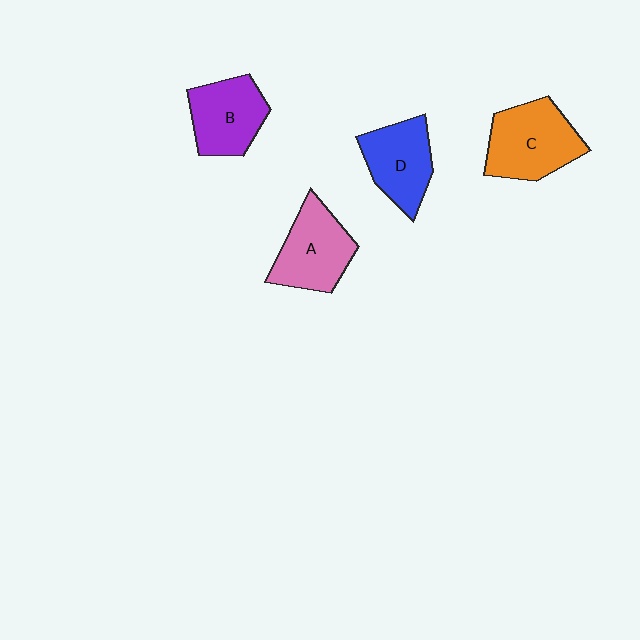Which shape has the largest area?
Shape C (orange).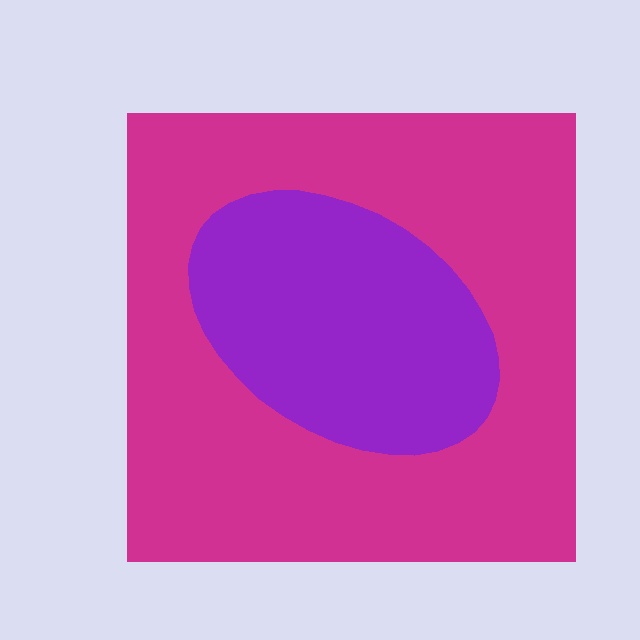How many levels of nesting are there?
2.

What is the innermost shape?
The purple ellipse.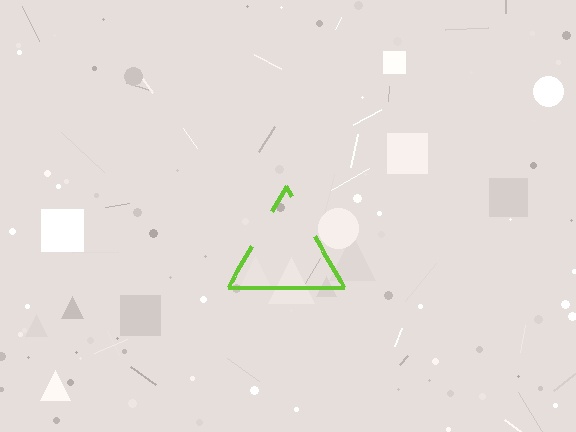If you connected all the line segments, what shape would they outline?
They would outline a triangle.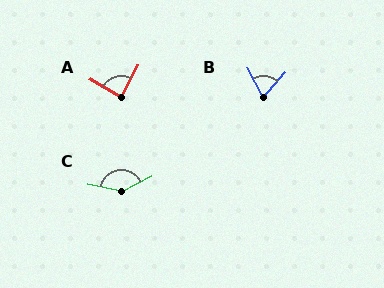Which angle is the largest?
C, at approximately 141 degrees.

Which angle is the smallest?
B, at approximately 69 degrees.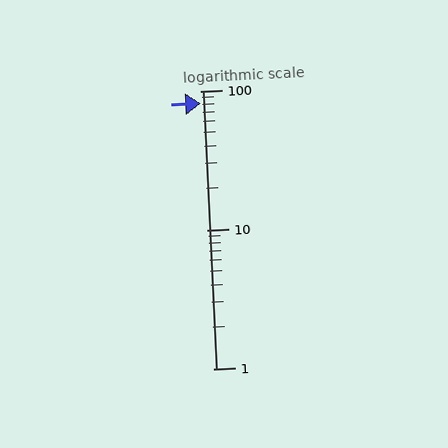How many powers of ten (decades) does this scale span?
The scale spans 2 decades, from 1 to 100.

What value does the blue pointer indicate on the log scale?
The pointer indicates approximately 81.